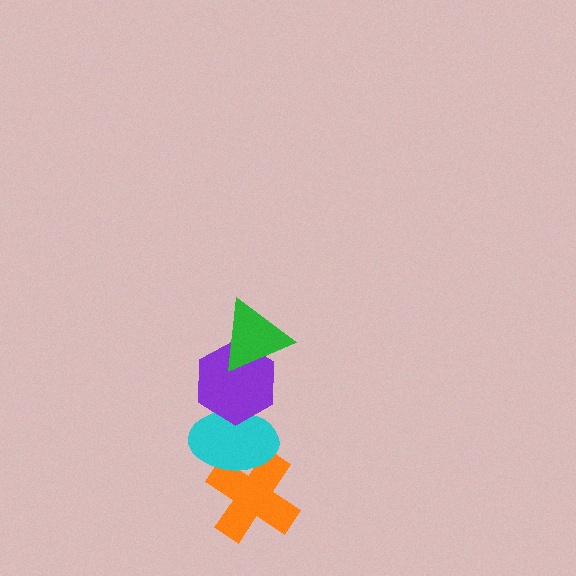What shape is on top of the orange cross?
The cyan ellipse is on top of the orange cross.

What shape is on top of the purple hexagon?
The green triangle is on top of the purple hexagon.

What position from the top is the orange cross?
The orange cross is 4th from the top.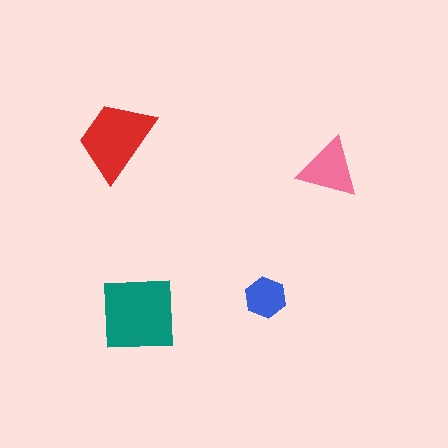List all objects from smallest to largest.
The blue hexagon, the pink triangle, the red trapezoid, the teal square.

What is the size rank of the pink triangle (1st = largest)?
3rd.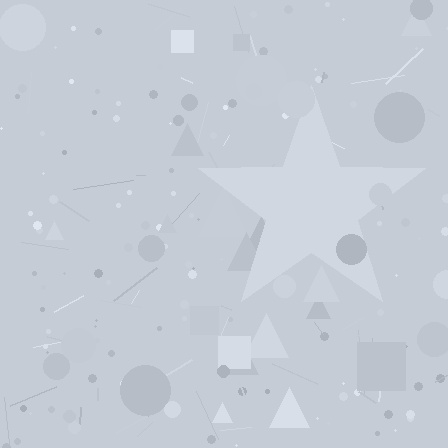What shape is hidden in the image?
A star is hidden in the image.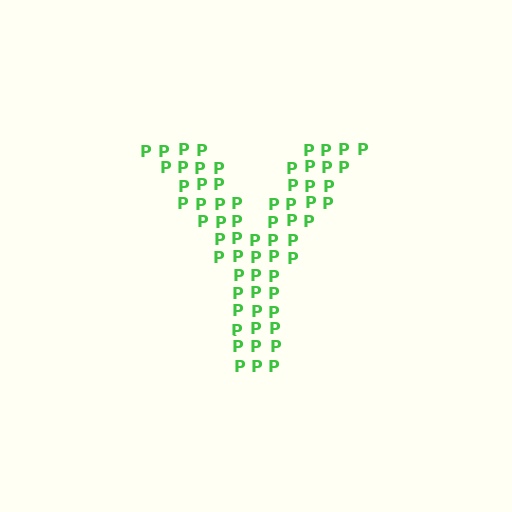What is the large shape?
The large shape is the letter Y.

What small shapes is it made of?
It is made of small letter P's.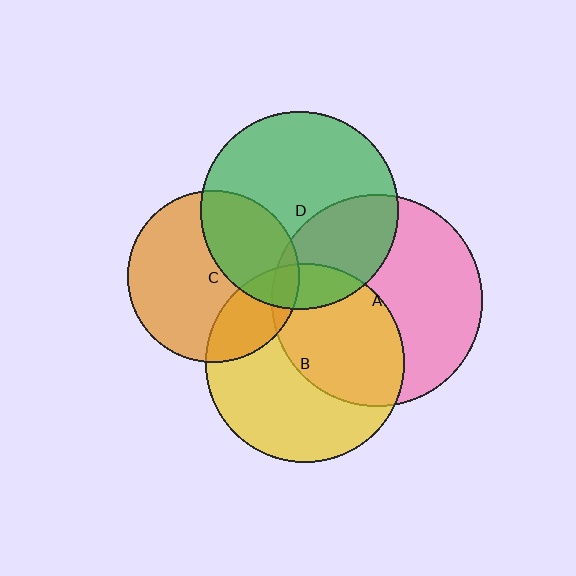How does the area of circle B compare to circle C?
Approximately 1.3 times.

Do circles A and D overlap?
Yes.